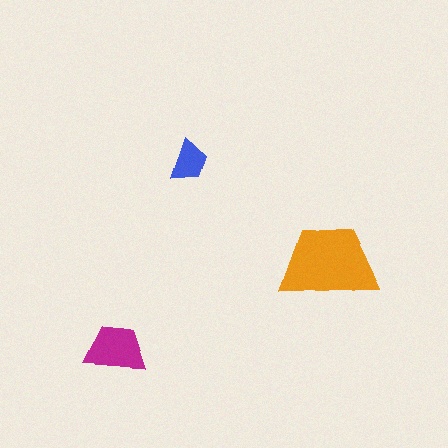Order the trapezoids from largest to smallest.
the orange one, the magenta one, the blue one.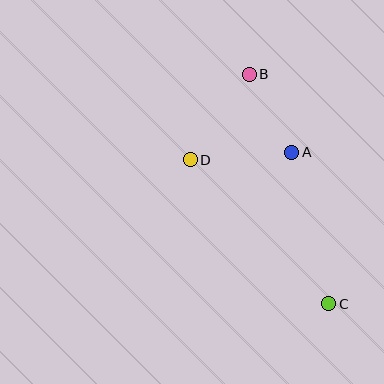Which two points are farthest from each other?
Points B and C are farthest from each other.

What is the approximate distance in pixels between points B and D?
The distance between B and D is approximately 104 pixels.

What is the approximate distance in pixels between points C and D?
The distance between C and D is approximately 200 pixels.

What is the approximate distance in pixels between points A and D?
The distance between A and D is approximately 101 pixels.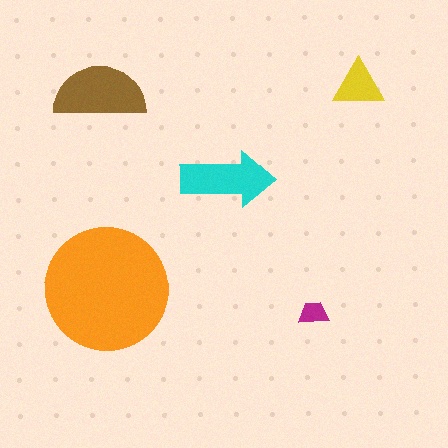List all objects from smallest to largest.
The magenta trapezoid, the yellow triangle, the cyan arrow, the brown semicircle, the orange circle.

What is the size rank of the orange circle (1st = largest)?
1st.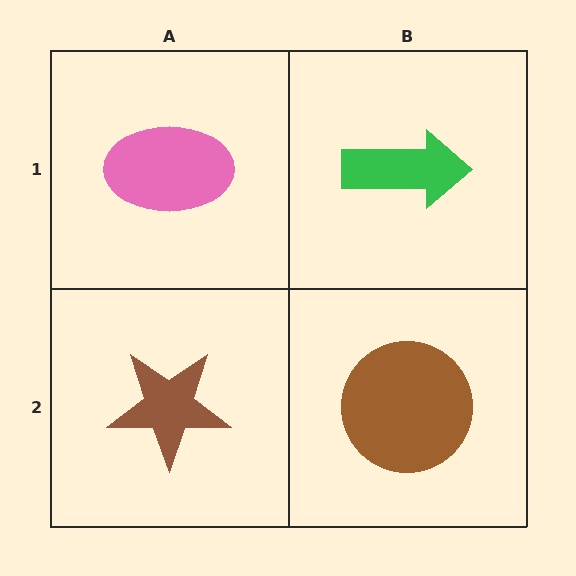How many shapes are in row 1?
2 shapes.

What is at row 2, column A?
A brown star.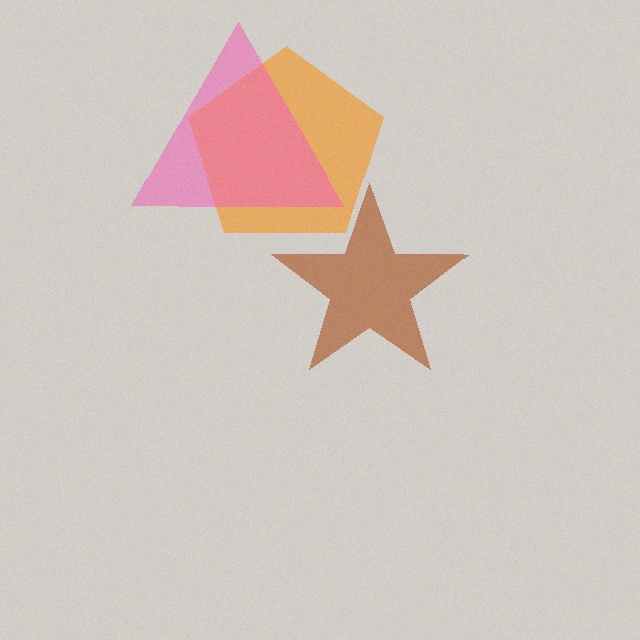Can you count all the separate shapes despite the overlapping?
Yes, there are 3 separate shapes.